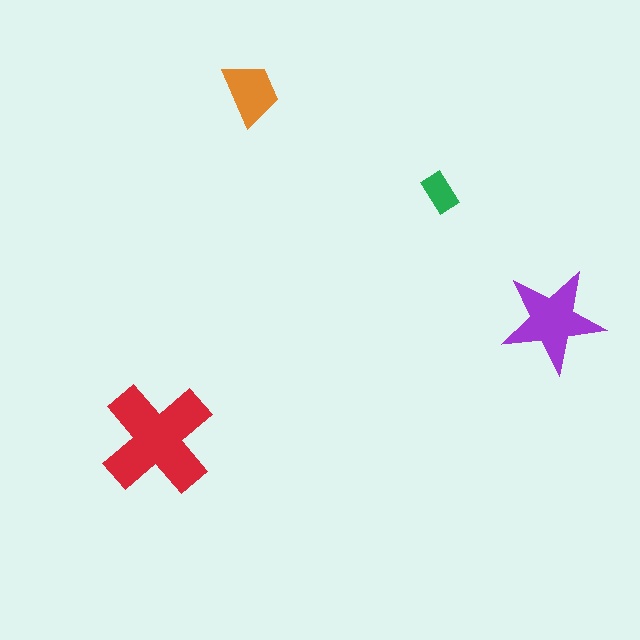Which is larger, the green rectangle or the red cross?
The red cross.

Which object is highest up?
The orange trapezoid is topmost.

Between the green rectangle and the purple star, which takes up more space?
The purple star.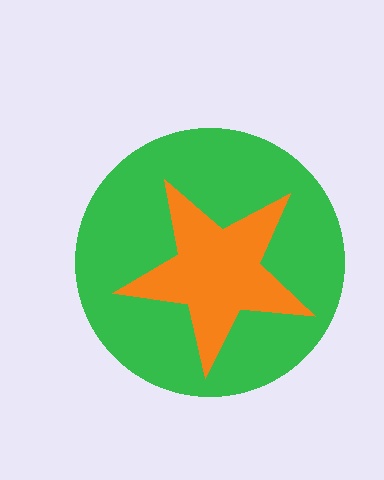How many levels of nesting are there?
2.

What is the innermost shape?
The orange star.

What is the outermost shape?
The green circle.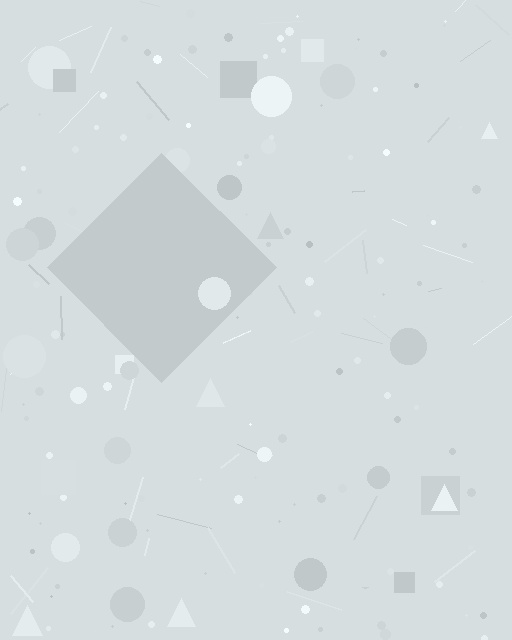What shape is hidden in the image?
A diamond is hidden in the image.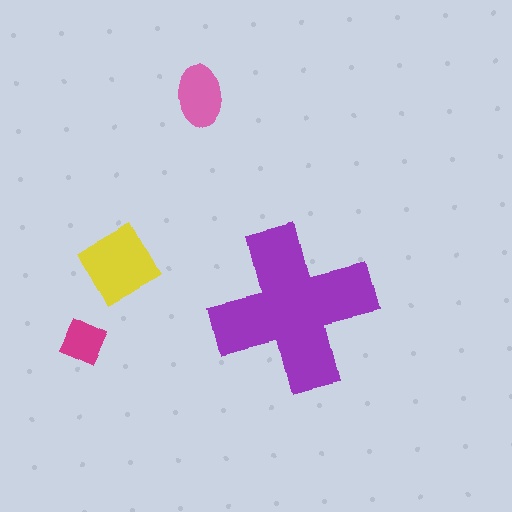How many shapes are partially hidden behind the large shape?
0 shapes are partially hidden.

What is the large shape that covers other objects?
A purple cross.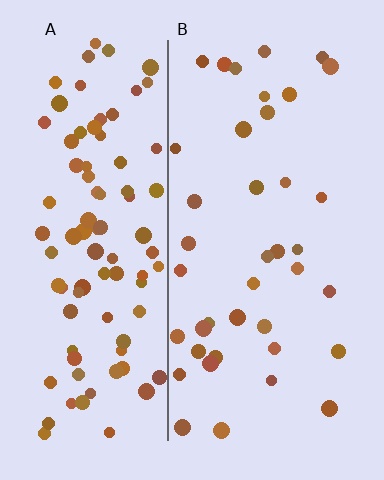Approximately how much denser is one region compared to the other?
Approximately 2.4× — region A over region B.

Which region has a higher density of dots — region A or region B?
A (the left).